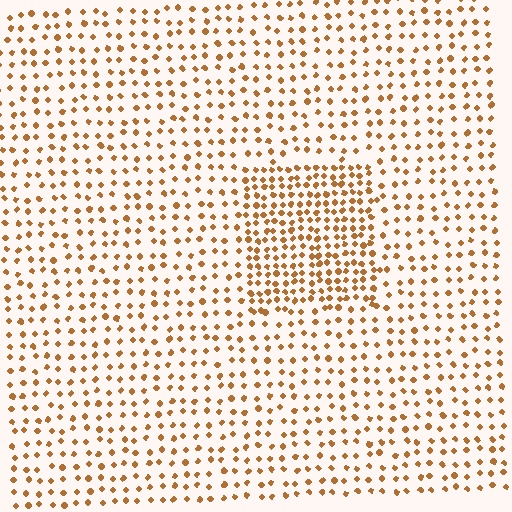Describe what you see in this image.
The image contains small brown elements arranged at two different densities. A rectangle-shaped region is visible where the elements are more densely packed than the surrounding area.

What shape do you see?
I see a rectangle.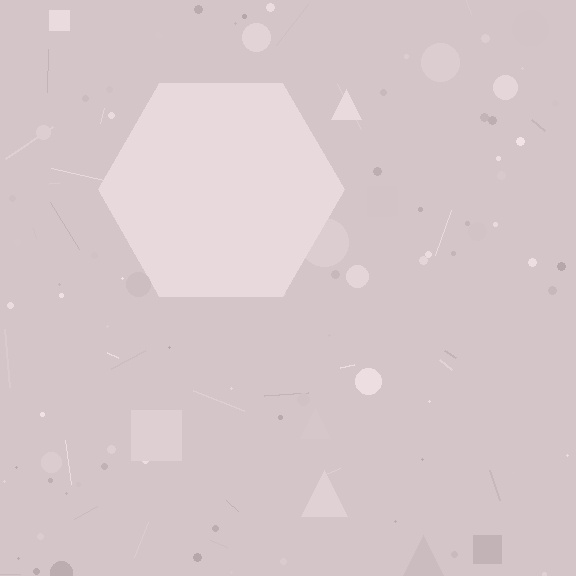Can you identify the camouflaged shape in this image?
The camouflaged shape is a hexagon.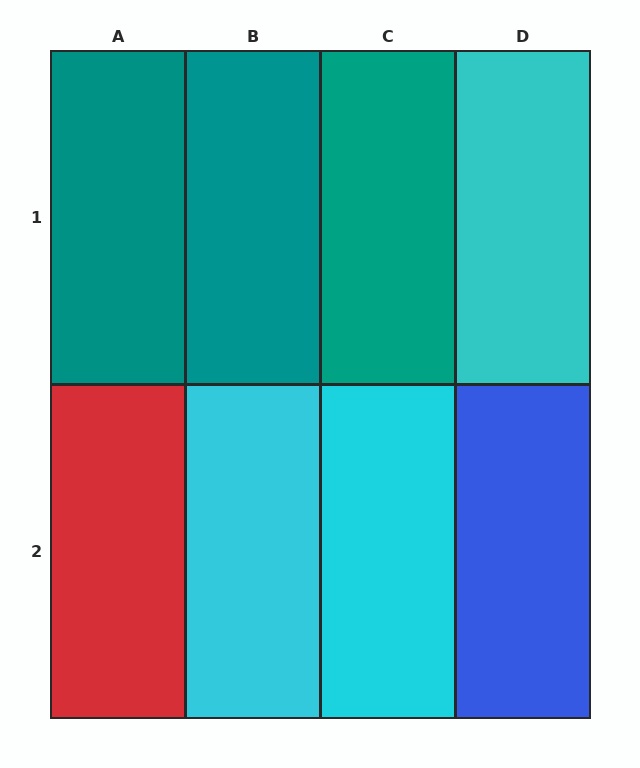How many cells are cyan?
3 cells are cyan.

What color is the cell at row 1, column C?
Teal.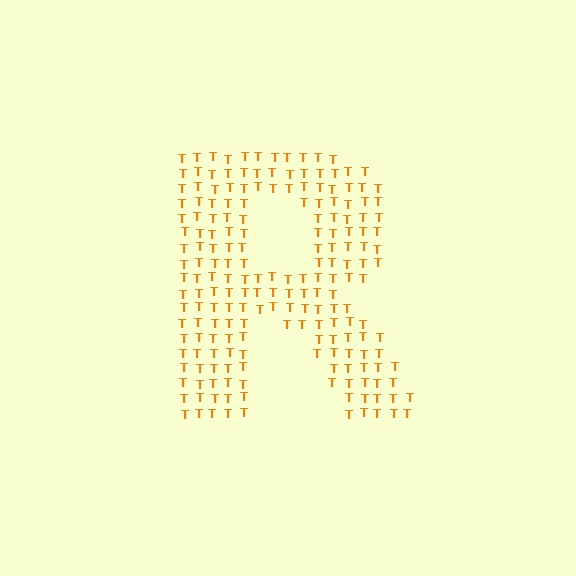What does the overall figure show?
The overall figure shows the letter R.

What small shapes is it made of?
It is made of small letter T's.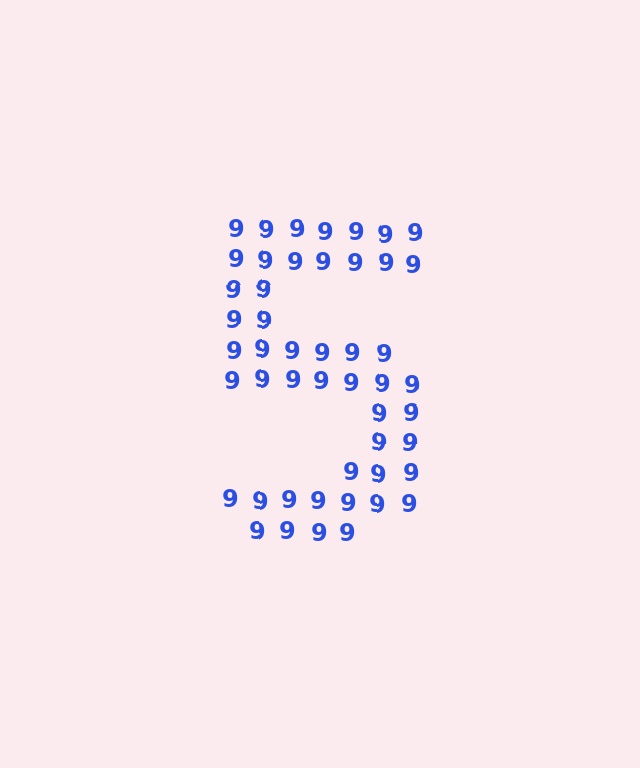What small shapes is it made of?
It is made of small digit 9's.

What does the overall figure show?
The overall figure shows the digit 5.